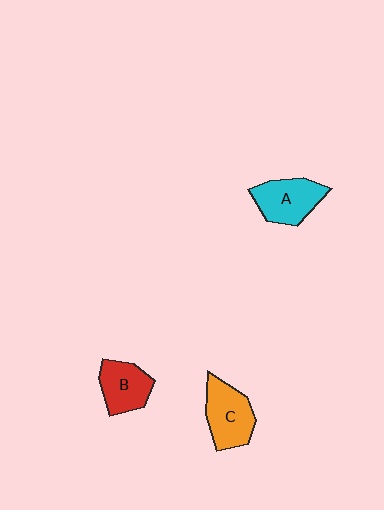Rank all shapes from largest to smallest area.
From largest to smallest: C (orange), A (cyan), B (red).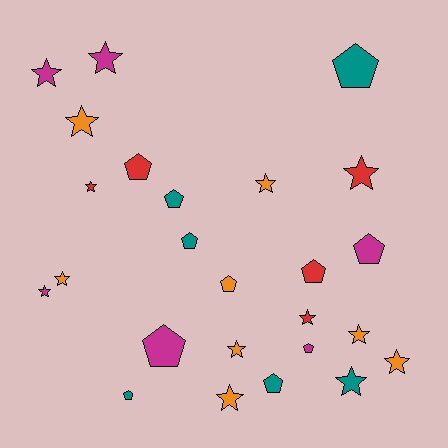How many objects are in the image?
There are 25 objects.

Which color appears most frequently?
Orange, with 8 objects.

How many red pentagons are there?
There are 2 red pentagons.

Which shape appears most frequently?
Star, with 14 objects.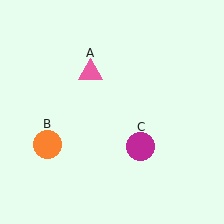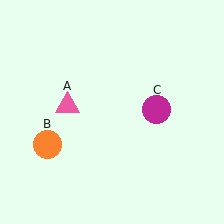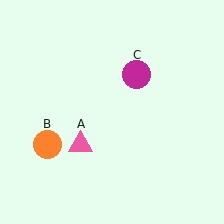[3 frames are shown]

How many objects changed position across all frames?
2 objects changed position: pink triangle (object A), magenta circle (object C).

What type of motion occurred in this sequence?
The pink triangle (object A), magenta circle (object C) rotated counterclockwise around the center of the scene.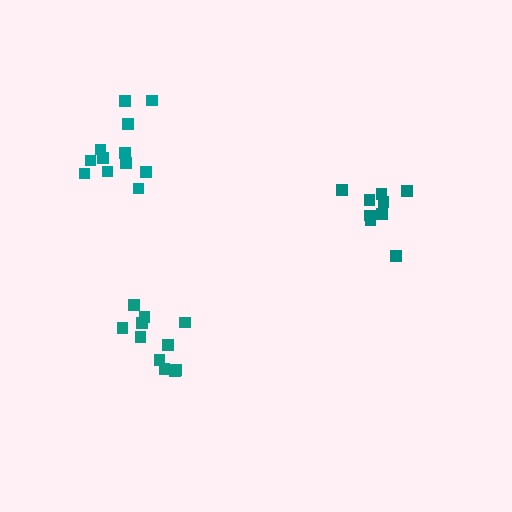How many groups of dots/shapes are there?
There are 3 groups.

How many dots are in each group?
Group 1: 9 dots, Group 2: 11 dots, Group 3: 12 dots (32 total).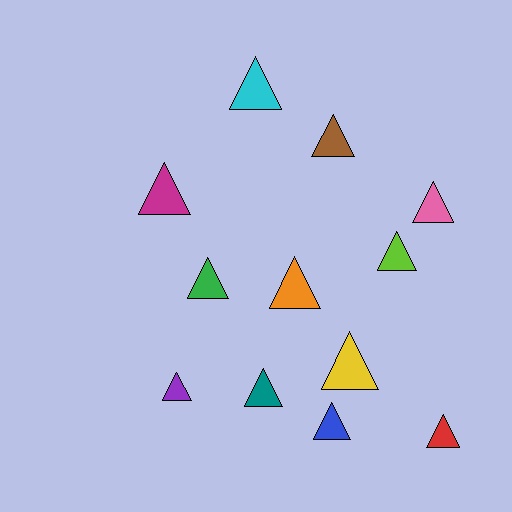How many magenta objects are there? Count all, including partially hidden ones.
There is 1 magenta object.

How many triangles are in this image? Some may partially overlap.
There are 12 triangles.